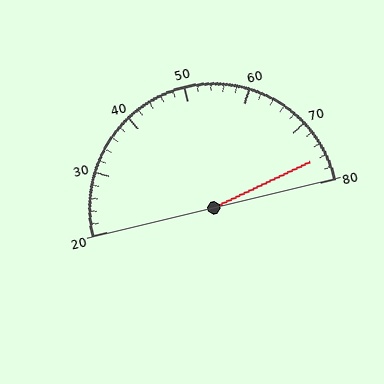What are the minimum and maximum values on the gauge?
The gauge ranges from 20 to 80.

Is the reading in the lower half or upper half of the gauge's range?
The reading is in the upper half of the range (20 to 80).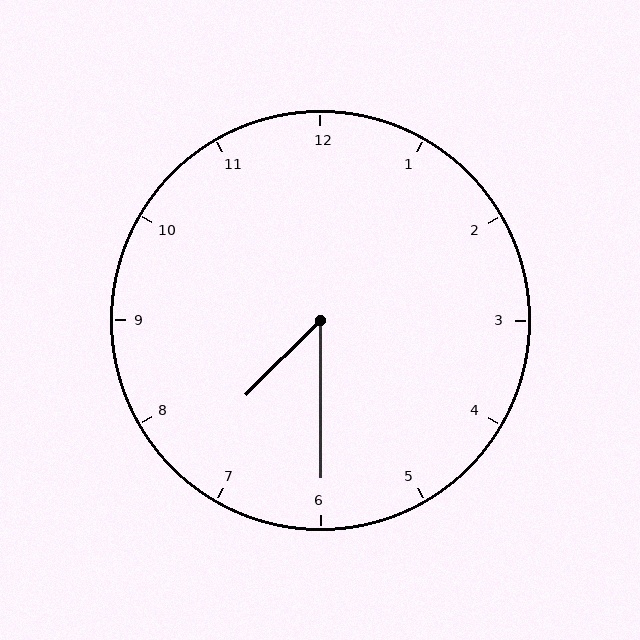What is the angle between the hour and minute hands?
Approximately 45 degrees.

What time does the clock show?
7:30.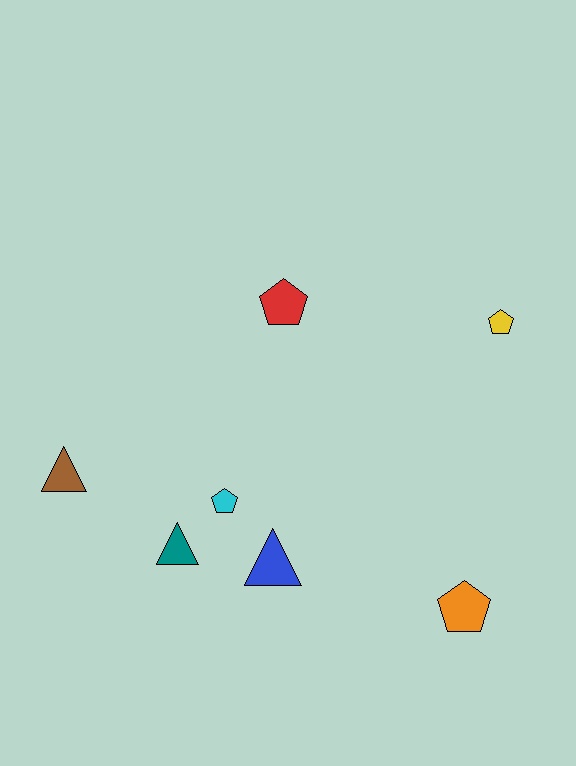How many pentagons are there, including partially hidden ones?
There are 4 pentagons.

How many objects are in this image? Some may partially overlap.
There are 7 objects.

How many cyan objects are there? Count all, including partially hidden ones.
There is 1 cyan object.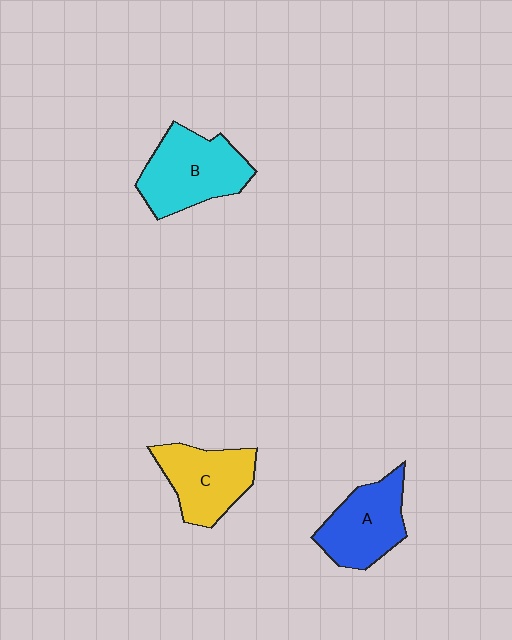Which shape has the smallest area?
Shape C (yellow).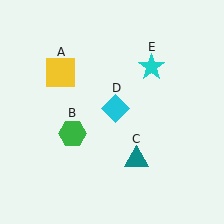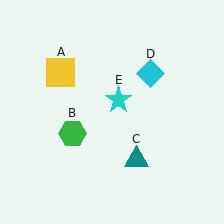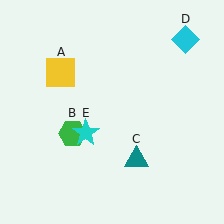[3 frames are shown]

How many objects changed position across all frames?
2 objects changed position: cyan diamond (object D), cyan star (object E).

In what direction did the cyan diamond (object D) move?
The cyan diamond (object D) moved up and to the right.